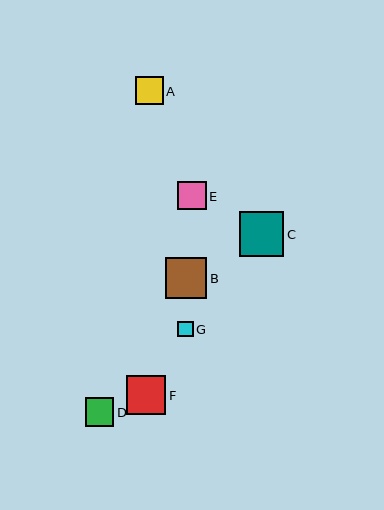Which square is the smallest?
Square G is the smallest with a size of approximately 16 pixels.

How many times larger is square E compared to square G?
Square E is approximately 1.8 times the size of square G.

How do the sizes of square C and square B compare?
Square C and square B are approximately the same size.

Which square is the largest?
Square C is the largest with a size of approximately 45 pixels.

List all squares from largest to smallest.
From largest to smallest: C, B, F, D, E, A, G.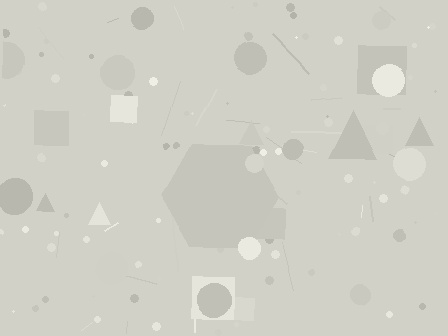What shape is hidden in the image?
A hexagon is hidden in the image.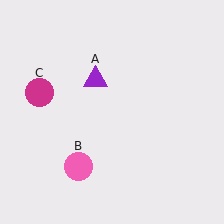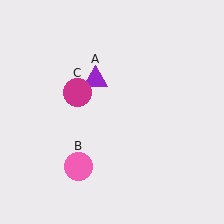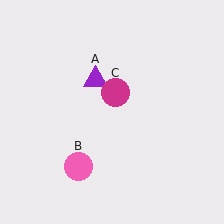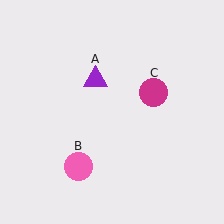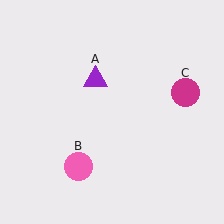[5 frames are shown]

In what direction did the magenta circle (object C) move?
The magenta circle (object C) moved right.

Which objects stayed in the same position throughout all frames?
Purple triangle (object A) and pink circle (object B) remained stationary.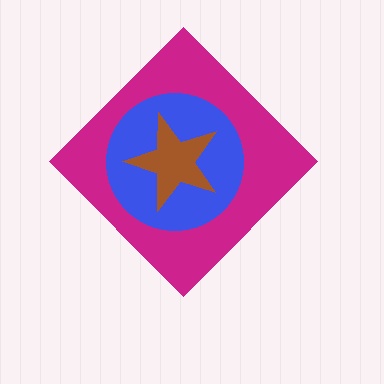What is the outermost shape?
The magenta diamond.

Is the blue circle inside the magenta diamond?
Yes.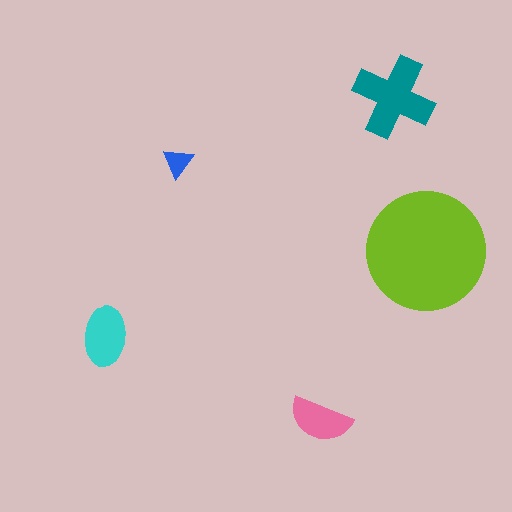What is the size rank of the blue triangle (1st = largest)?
5th.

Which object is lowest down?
The pink semicircle is bottommost.